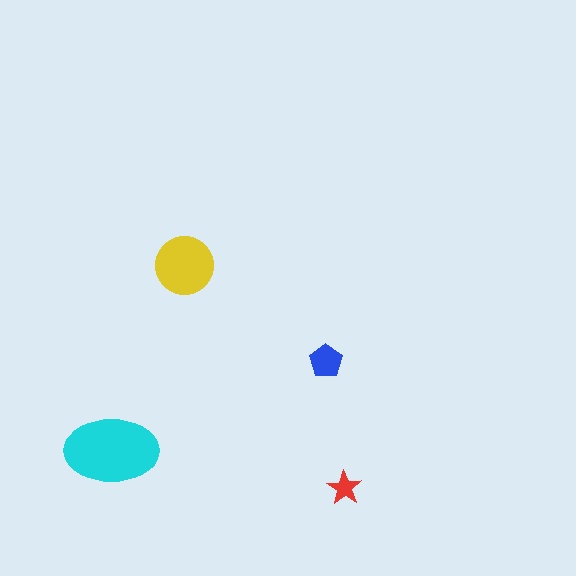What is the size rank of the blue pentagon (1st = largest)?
3rd.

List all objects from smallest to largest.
The red star, the blue pentagon, the yellow circle, the cyan ellipse.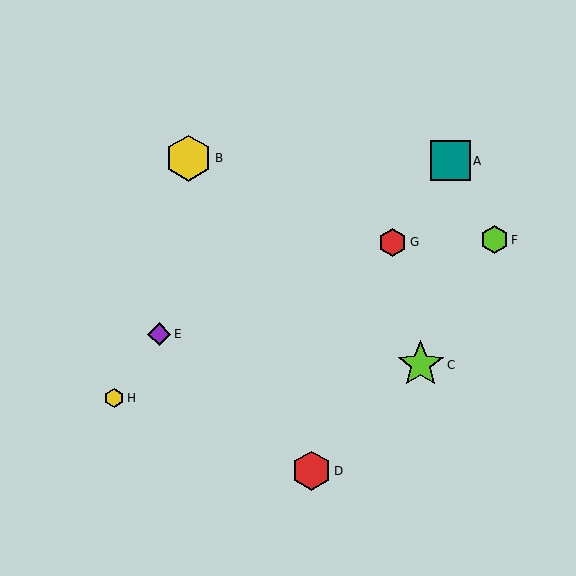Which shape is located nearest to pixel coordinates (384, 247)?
The red hexagon (labeled G) at (393, 242) is nearest to that location.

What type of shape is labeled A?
Shape A is a teal square.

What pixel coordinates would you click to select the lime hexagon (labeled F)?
Click at (494, 240) to select the lime hexagon F.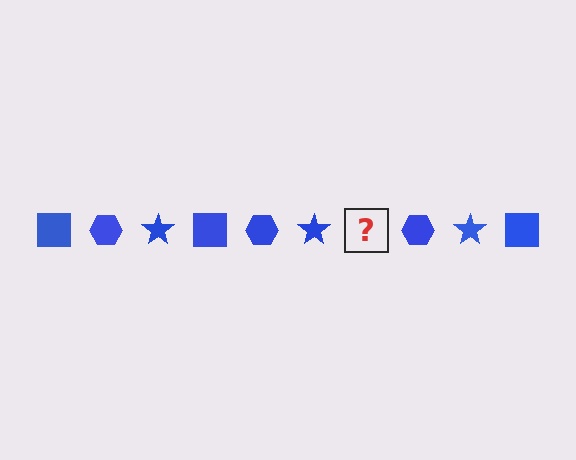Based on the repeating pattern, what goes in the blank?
The blank should be a blue square.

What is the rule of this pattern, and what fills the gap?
The rule is that the pattern cycles through square, hexagon, star shapes in blue. The gap should be filled with a blue square.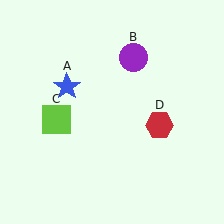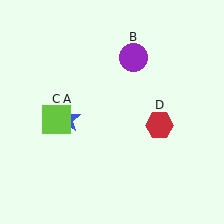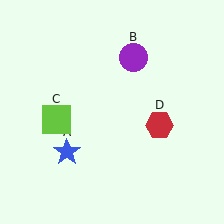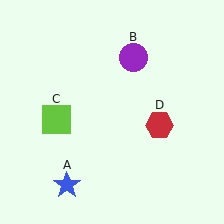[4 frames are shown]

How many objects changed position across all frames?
1 object changed position: blue star (object A).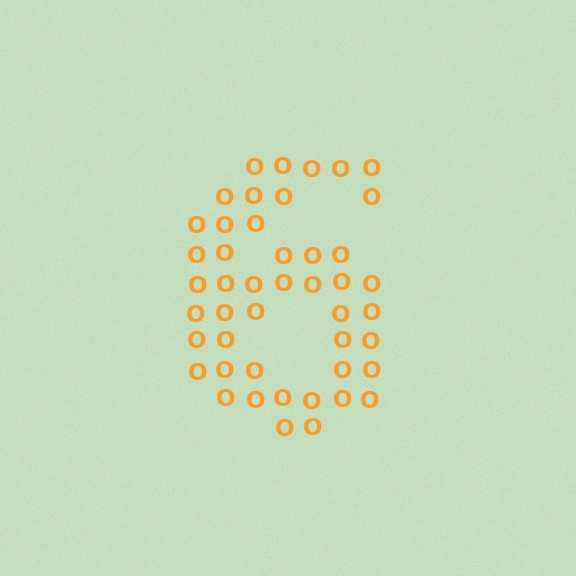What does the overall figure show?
The overall figure shows the digit 6.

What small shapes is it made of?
It is made of small letter O's.